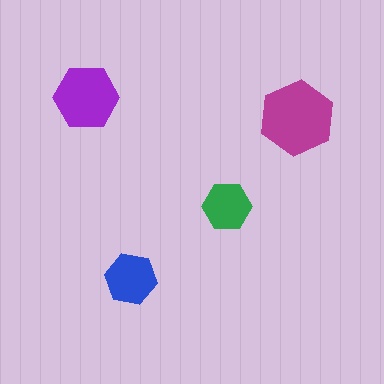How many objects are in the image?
There are 4 objects in the image.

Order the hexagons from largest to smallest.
the magenta one, the purple one, the blue one, the green one.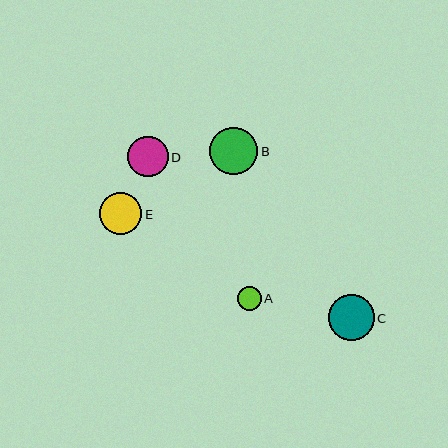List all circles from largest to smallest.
From largest to smallest: B, C, E, D, A.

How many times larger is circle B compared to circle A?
Circle B is approximately 2.0 times the size of circle A.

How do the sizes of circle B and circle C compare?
Circle B and circle C are approximately the same size.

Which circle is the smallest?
Circle A is the smallest with a size of approximately 24 pixels.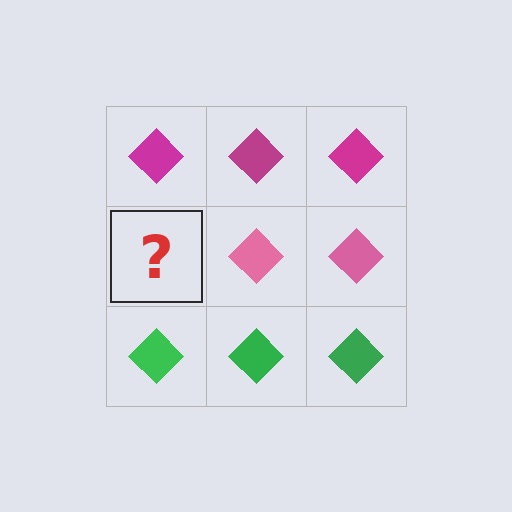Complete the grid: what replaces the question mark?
The question mark should be replaced with a pink diamond.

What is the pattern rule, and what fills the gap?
The rule is that each row has a consistent color. The gap should be filled with a pink diamond.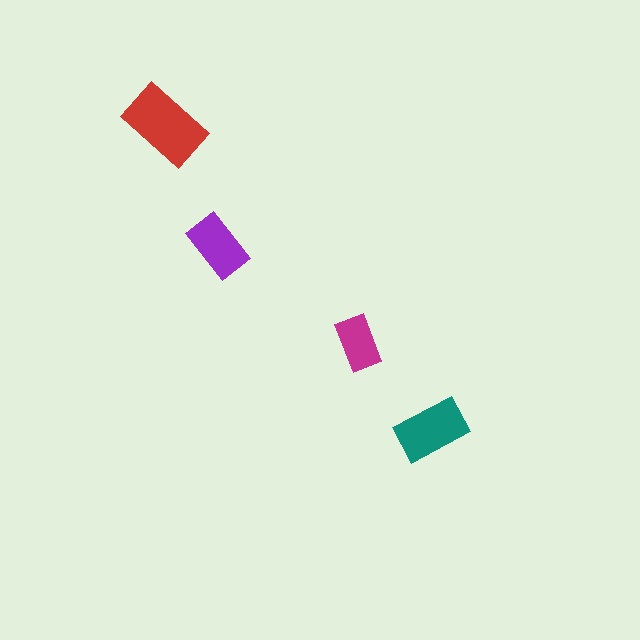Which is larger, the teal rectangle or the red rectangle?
The red one.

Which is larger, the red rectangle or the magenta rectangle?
The red one.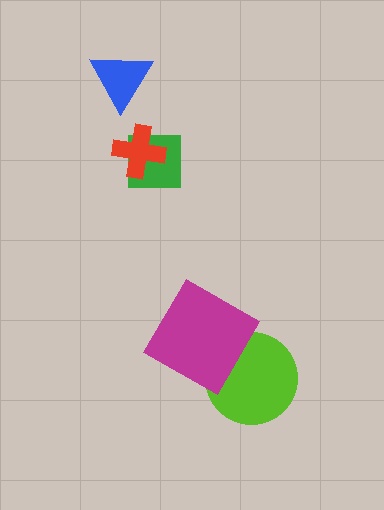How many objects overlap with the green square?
1 object overlaps with the green square.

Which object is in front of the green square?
The red cross is in front of the green square.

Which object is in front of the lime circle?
The magenta square is in front of the lime circle.